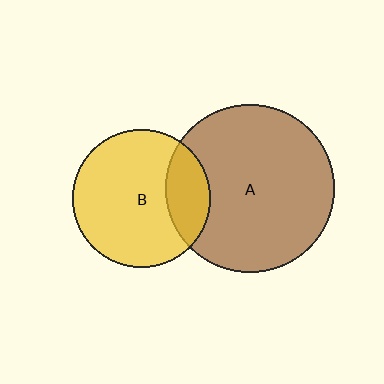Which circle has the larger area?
Circle A (brown).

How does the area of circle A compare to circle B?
Approximately 1.5 times.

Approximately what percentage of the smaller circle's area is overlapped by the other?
Approximately 20%.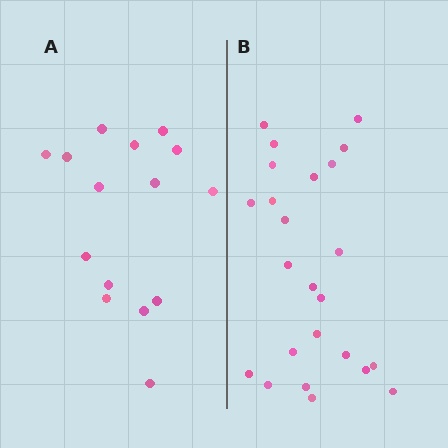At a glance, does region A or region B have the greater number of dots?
Region B (the right region) has more dots.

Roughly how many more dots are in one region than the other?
Region B has roughly 8 or so more dots than region A.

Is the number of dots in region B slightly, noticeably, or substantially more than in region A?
Region B has substantially more. The ratio is roughly 1.6 to 1.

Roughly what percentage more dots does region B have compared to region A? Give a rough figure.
About 60% more.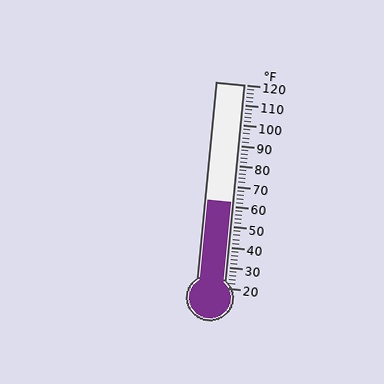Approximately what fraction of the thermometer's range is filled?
The thermometer is filled to approximately 40% of its range.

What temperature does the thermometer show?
The thermometer shows approximately 62°F.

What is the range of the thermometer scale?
The thermometer scale ranges from 20°F to 120°F.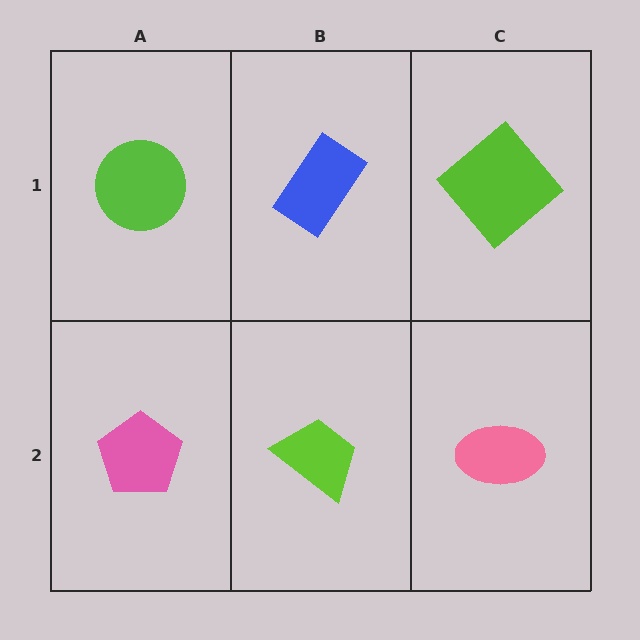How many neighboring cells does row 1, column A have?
2.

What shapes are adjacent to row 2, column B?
A blue rectangle (row 1, column B), a pink pentagon (row 2, column A), a pink ellipse (row 2, column C).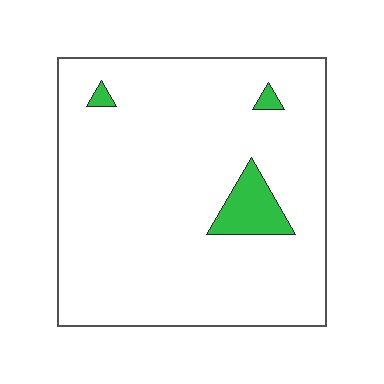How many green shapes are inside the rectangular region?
3.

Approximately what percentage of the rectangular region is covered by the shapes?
Approximately 5%.